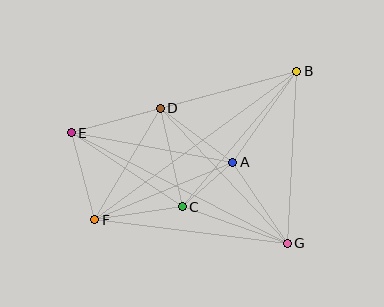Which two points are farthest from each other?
Points B and F are farthest from each other.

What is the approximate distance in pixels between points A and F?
The distance between A and F is approximately 149 pixels.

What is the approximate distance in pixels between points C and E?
The distance between C and E is approximately 133 pixels.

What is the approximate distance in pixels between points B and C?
The distance between B and C is approximately 178 pixels.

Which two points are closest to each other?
Points A and C are closest to each other.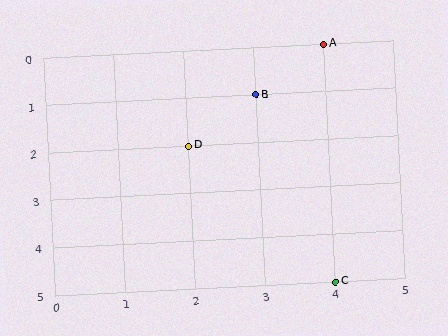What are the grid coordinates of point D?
Point D is at grid coordinates (2, 2).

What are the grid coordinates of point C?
Point C is at grid coordinates (4, 5).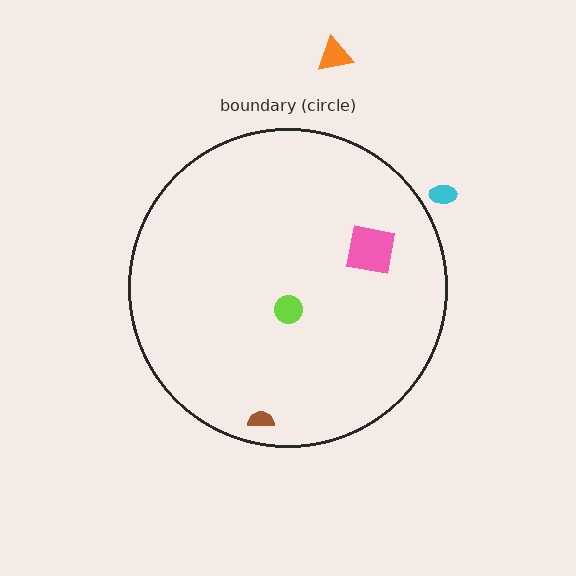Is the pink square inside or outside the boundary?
Inside.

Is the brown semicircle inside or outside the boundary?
Inside.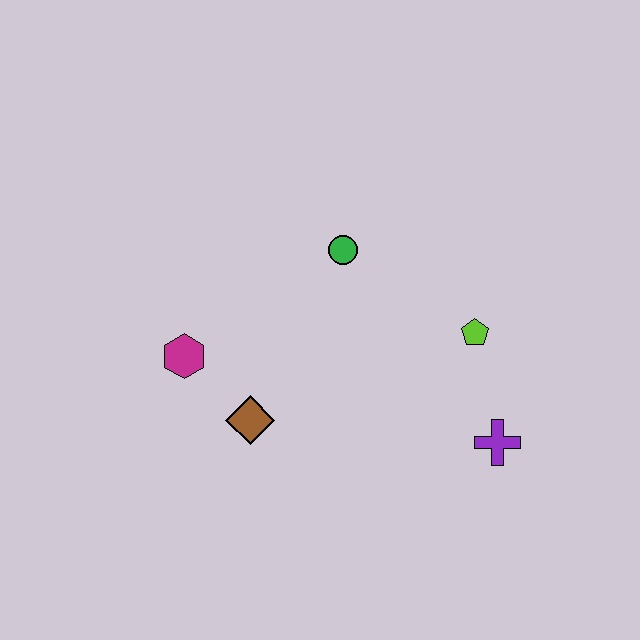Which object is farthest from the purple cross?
The magenta hexagon is farthest from the purple cross.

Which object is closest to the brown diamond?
The magenta hexagon is closest to the brown diamond.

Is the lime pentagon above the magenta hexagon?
Yes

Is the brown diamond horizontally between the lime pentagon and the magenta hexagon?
Yes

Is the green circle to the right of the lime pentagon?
No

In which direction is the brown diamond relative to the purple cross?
The brown diamond is to the left of the purple cross.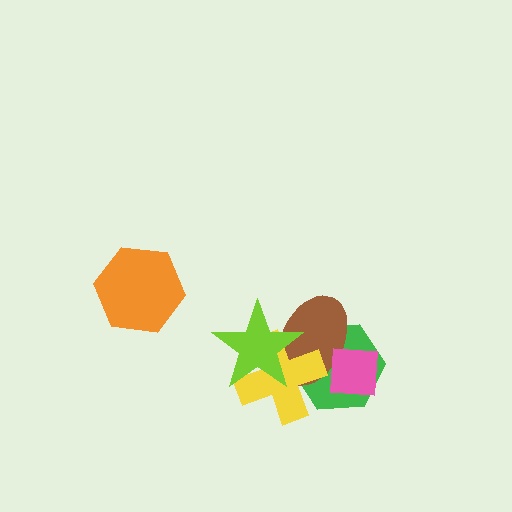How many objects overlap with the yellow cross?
3 objects overlap with the yellow cross.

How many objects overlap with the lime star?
3 objects overlap with the lime star.